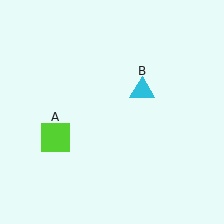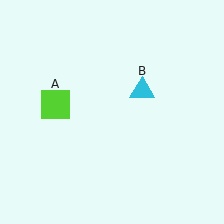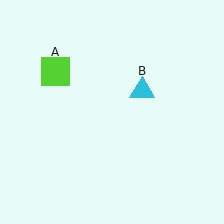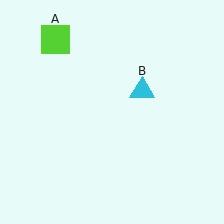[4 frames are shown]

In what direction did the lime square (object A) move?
The lime square (object A) moved up.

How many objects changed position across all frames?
1 object changed position: lime square (object A).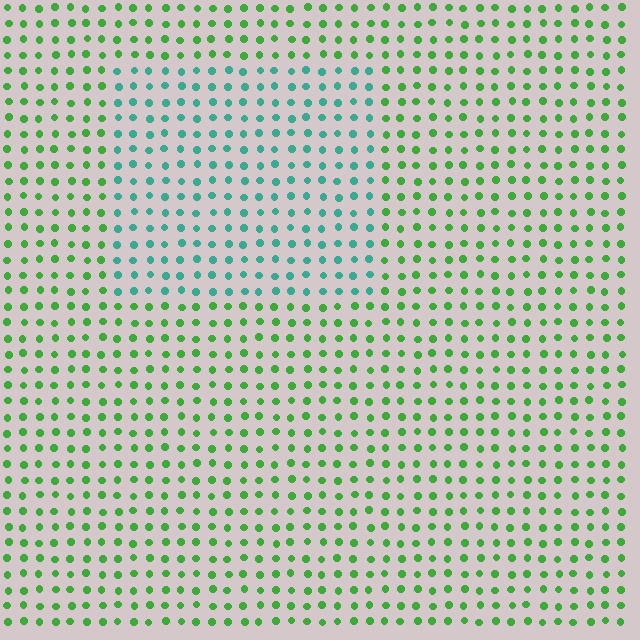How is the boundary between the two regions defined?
The boundary is defined purely by a slight shift in hue (about 49 degrees). Spacing, size, and orientation are identical on both sides.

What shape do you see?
I see a rectangle.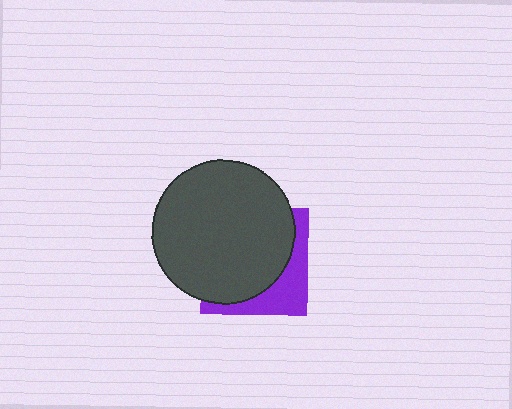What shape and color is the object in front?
The object in front is a dark gray circle.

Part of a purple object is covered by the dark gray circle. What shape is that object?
It is a square.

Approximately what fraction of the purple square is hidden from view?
Roughly 69% of the purple square is hidden behind the dark gray circle.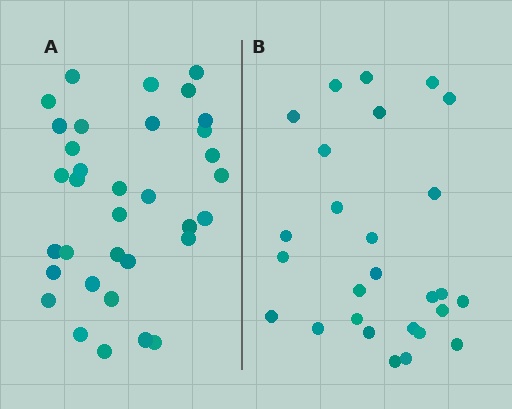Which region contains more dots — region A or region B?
Region A (the left region) has more dots.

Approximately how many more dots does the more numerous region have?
Region A has roughly 8 or so more dots than region B.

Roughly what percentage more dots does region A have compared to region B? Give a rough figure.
About 25% more.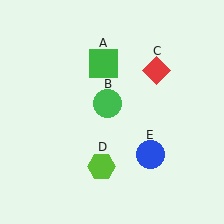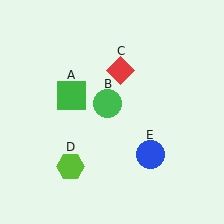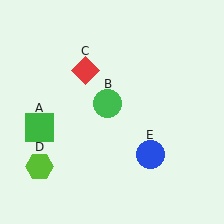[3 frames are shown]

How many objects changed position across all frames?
3 objects changed position: green square (object A), red diamond (object C), lime hexagon (object D).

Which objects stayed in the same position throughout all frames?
Green circle (object B) and blue circle (object E) remained stationary.